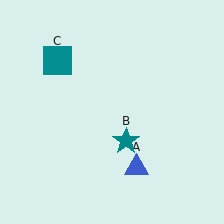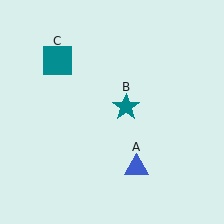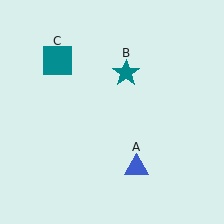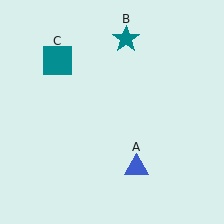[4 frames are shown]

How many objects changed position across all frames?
1 object changed position: teal star (object B).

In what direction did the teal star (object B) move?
The teal star (object B) moved up.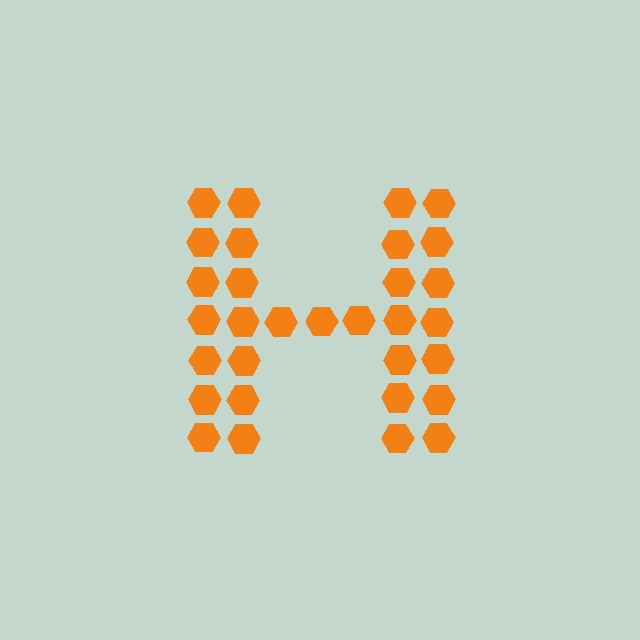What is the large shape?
The large shape is the letter H.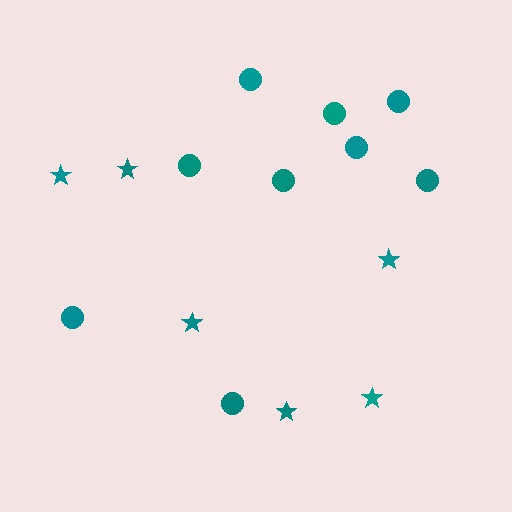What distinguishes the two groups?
There are 2 groups: one group of circles (9) and one group of stars (6).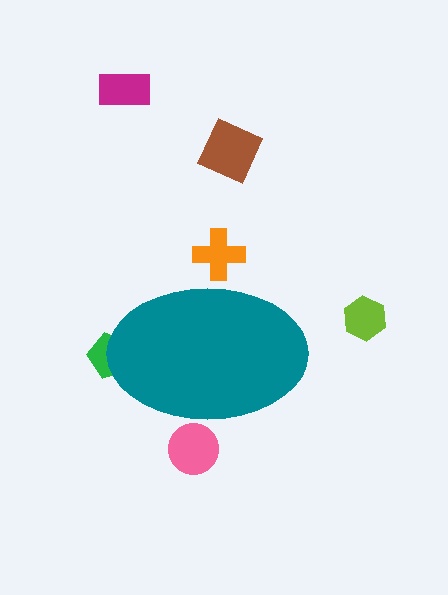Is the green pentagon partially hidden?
Yes, the green pentagon is partially hidden behind the teal ellipse.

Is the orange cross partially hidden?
Yes, the orange cross is partially hidden behind the teal ellipse.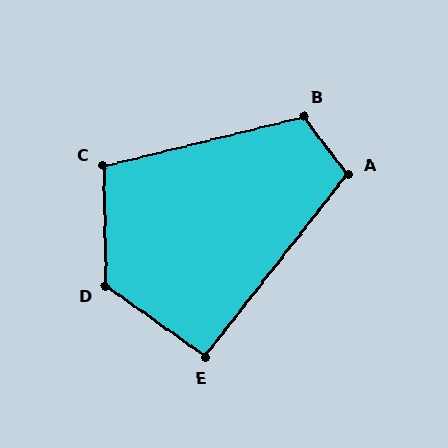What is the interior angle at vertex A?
Approximately 104 degrees (obtuse).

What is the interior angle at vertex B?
Approximately 114 degrees (obtuse).